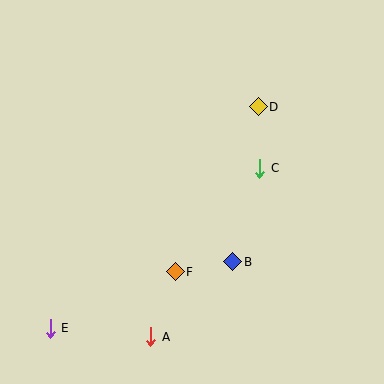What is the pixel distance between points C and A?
The distance between C and A is 201 pixels.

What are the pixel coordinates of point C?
Point C is at (260, 168).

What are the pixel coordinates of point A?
Point A is at (151, 337).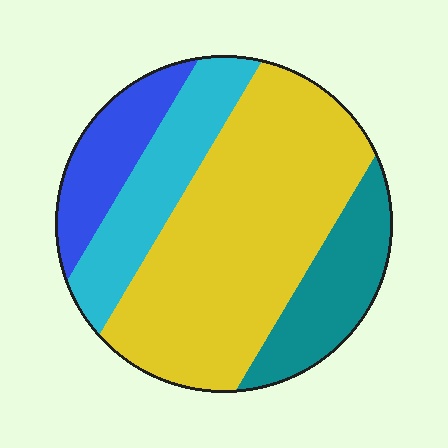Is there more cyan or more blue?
Cyan.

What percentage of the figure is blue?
Blue takes up about one eighth (1/8) of the figure.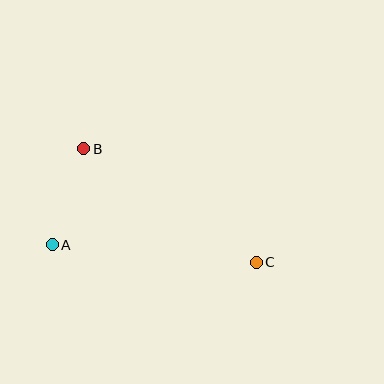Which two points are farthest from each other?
Points B and C are farthest from each other.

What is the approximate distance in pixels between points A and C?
The distance between A and C is approximately 205 pixels.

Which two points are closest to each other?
Points A and B are closest to each other.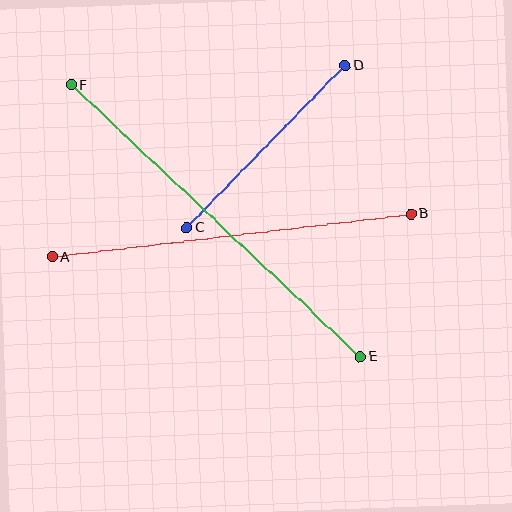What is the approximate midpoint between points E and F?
The midpoint is at approximately (216, 221) pixels.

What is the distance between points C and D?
The distance is approximately 227 pixels.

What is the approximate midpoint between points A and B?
The midpoint is at approximately (231, 235) pixels.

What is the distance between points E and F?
The distance is approximately 397 pixels.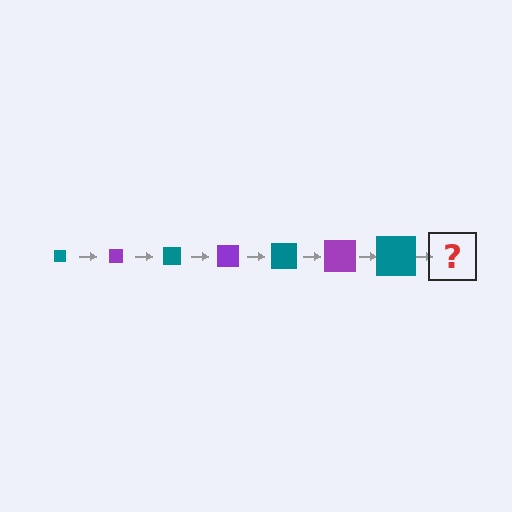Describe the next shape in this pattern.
It should be a purple square, larger than the previous one.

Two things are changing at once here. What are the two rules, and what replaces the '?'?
The two rules are that the square grows larger each step and the color cycles through teal and purple. The '?' should be a purple square, larger than the previous one.